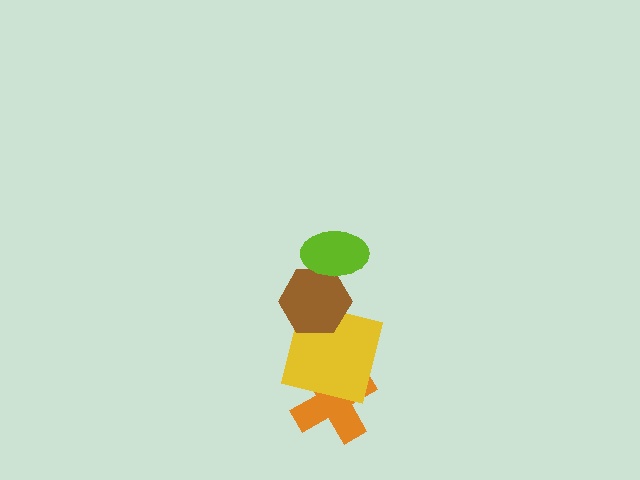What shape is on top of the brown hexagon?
The lime ellipse is on top of the brown hexagon.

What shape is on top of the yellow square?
The brown hexagon is on top of the yellow square.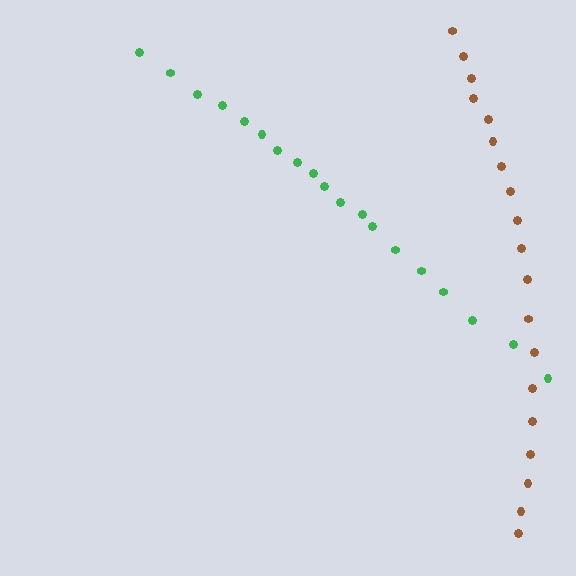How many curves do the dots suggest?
There are 2 distinct paths.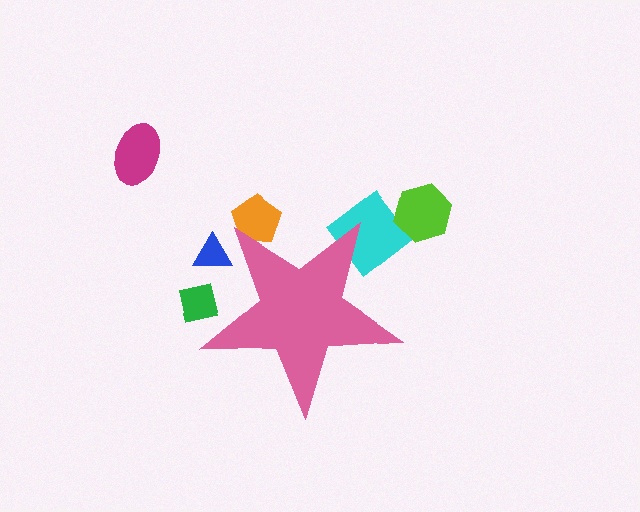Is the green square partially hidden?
Yes, the green square is partially hidden behind the pink star.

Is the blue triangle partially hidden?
Yes, the blue triangle is partially hidden behind the pink star.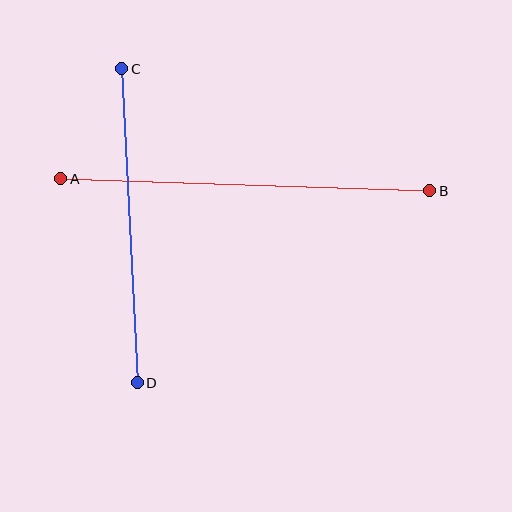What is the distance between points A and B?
The distance is approximately 369 pixels.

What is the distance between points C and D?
The distance is approximately 315 pixels.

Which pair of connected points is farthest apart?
Points A and B are farthest apart.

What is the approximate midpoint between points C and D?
The midpoint is at approximately (130, 225) pixels.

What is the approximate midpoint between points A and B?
The midpoint is at approximately (245, 185) pixels.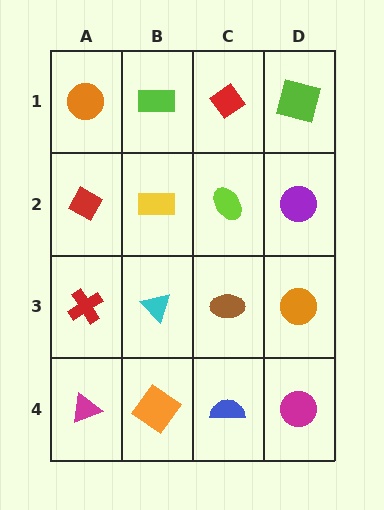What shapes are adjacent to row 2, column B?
A lime rectangle (row 1, column B), a cyan triangle (row 3, column B), a red diamond (row 2, column A), a lime ellipse (row 2, column C).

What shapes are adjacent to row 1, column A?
A red diamond (row 2, column A), a lime rectangle (row 1, column B).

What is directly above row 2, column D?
A lime square.